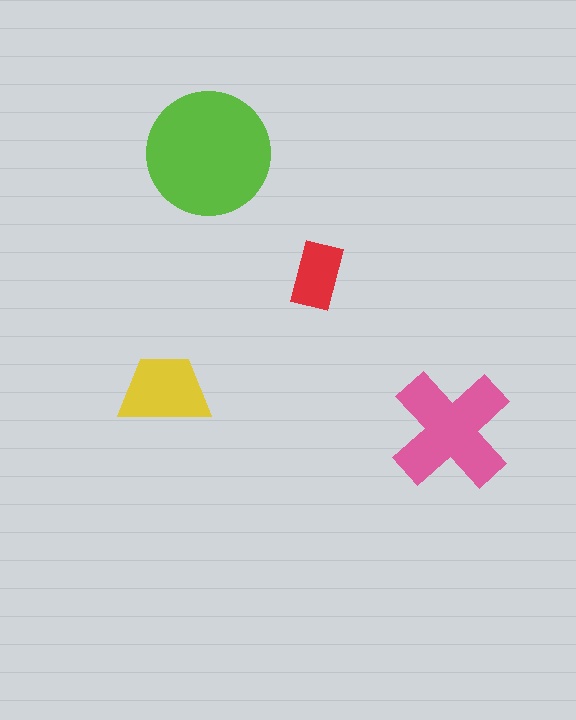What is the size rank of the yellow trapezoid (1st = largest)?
3rd.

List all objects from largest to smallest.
The lime circle, the pink cross, the yellow trapezoid, the red rectangle.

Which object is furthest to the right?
The pink cross is rightmost.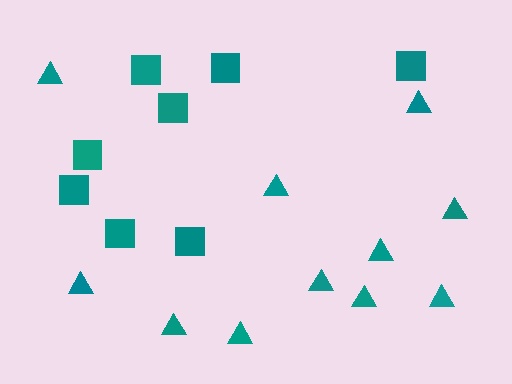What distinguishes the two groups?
There are 2 groups: one group of squares (8) and one group of triangles (11).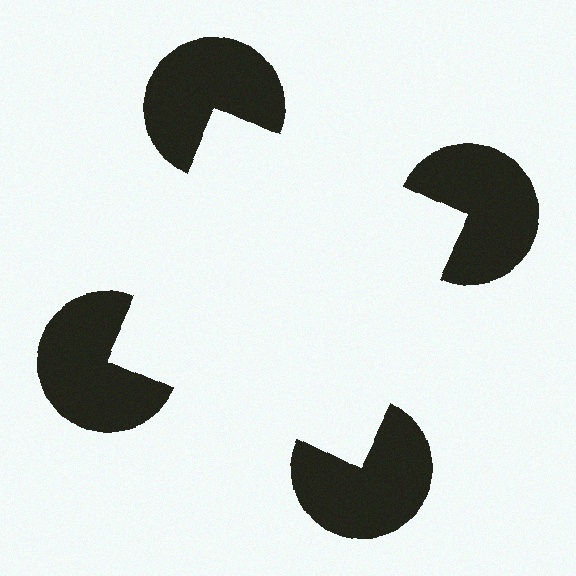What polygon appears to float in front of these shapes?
An illusory square — its edges are inferred from the aligned wedge cuts in the pac-man discs, not physically drawn.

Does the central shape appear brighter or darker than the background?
It typically appears slightly brighter than the background, even though no actual brightness change is drawn.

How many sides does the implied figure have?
4 sides.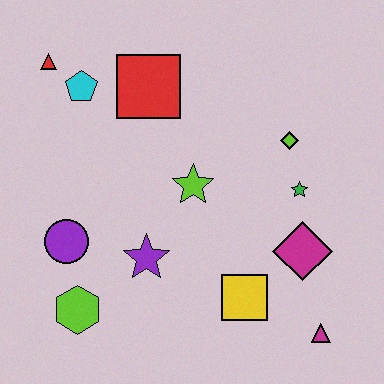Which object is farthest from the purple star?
The red triangle is farthest from the purple star.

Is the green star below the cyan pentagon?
Yes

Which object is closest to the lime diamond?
The green star is closest to the lime diamond.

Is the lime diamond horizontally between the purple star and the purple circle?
No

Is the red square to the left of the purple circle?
No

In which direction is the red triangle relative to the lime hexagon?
The red triangle is above the lime hexagon.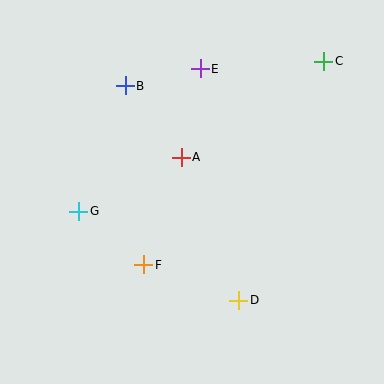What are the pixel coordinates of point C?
Point C is at (324, 61).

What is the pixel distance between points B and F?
The distance between B and F is 180 pixels.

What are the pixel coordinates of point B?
Point B is at (125, 86).